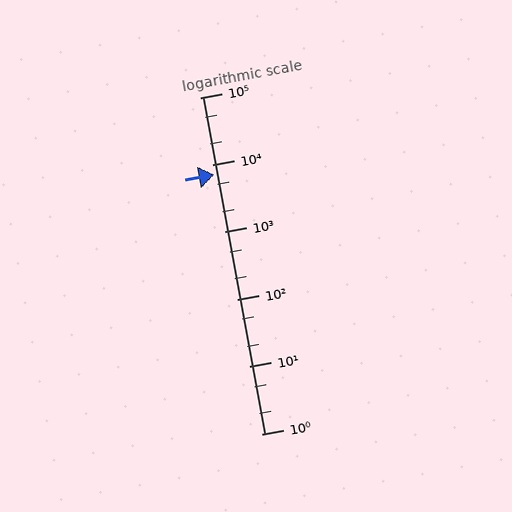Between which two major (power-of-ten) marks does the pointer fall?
The pointer is between 1000 and 10000.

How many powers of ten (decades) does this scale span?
The scale spans 5 decades, from 1 to 100000.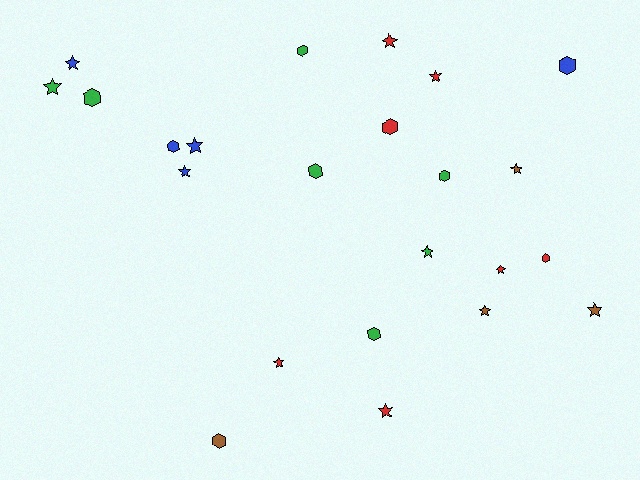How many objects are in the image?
There are 23 objects.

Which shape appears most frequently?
Star, with 13 objects.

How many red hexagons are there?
There are 2 red hexagons.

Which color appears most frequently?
Red, with 7 objects.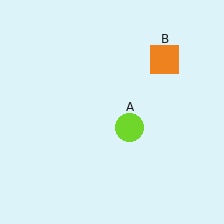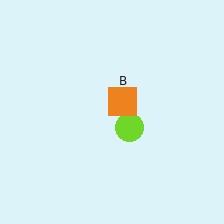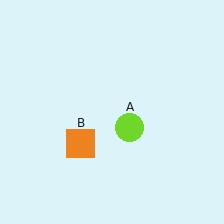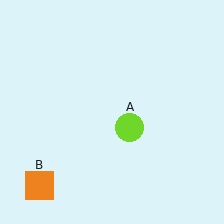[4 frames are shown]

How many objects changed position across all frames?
1 object changed position: orange square (object B).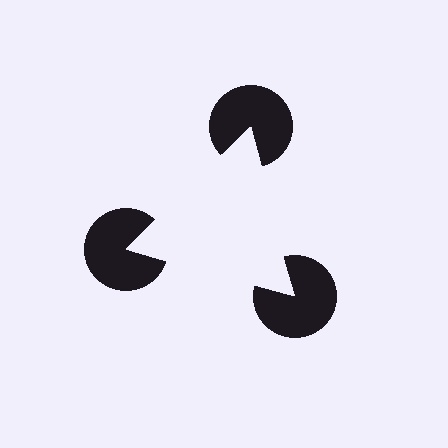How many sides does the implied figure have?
3 sides.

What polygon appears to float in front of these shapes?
An illusory triangle — its edges are inferred from the aligned wedge cuts in the pac-man discs, not physically drawn.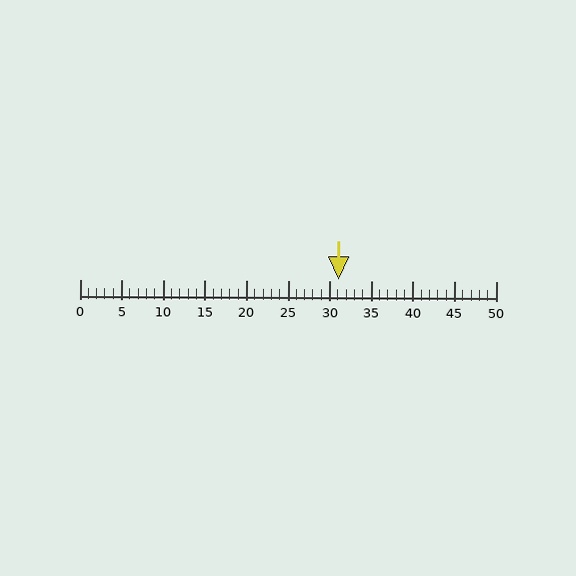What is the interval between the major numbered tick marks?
The major tick marks are spaced 5 units apart.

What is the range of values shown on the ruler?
The ruler shows values from 0 to 50.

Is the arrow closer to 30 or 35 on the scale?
The arrow is closer to 30.